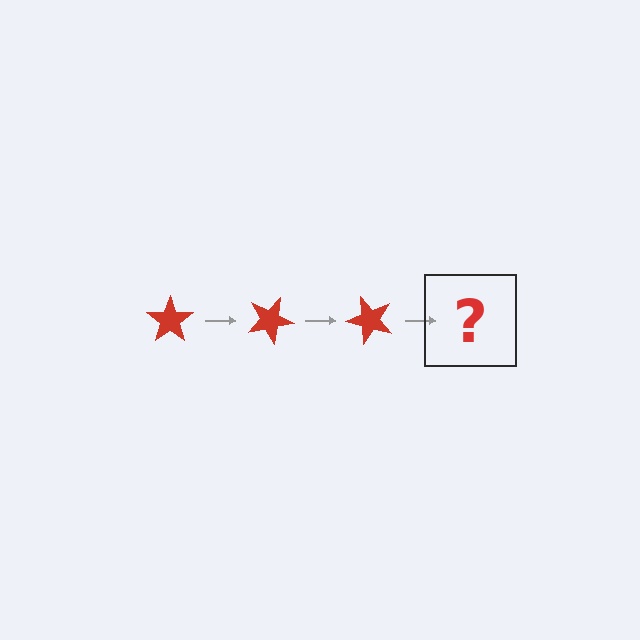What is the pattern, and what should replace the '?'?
The pattern is that the star rotates 25 degrees each step. The '?' should be a red star rotated 75 degrees.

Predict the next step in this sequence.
The next step is a red star rotated 75 degrees.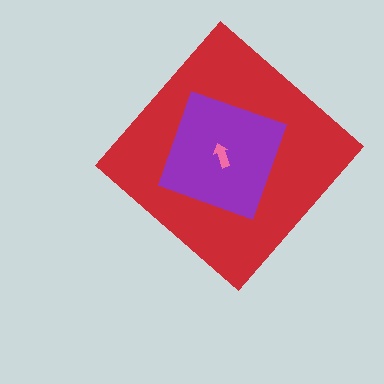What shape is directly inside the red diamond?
The purple square.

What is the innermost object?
The pink arrow.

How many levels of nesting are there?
3.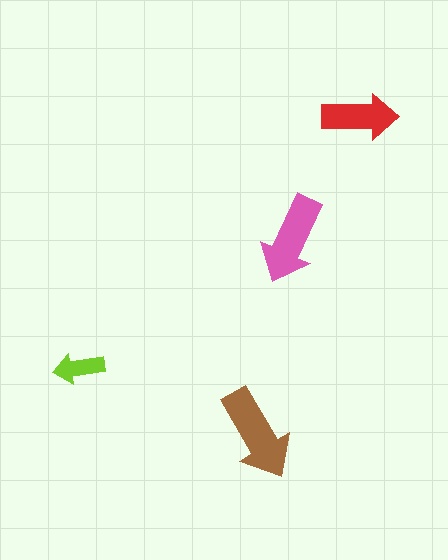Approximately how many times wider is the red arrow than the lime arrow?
About 1.5 times wider.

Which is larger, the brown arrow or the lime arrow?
The brown one.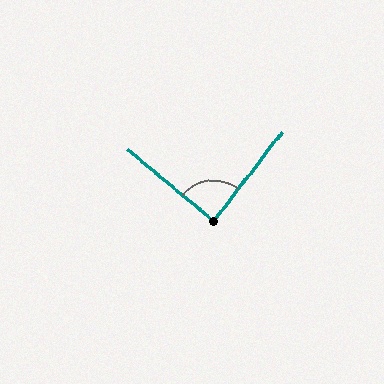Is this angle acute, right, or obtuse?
It is approximately a right angle.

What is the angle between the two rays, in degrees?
Approximately 87 degrees.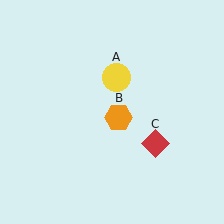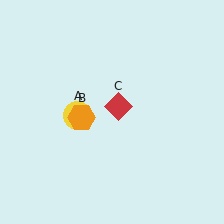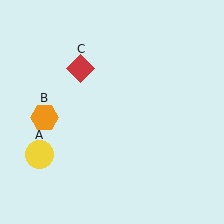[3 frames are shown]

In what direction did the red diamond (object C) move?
The red diamond (object C) moved up and to the left.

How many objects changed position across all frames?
3 objects changed position: yellow circle (object A), orange hexagon (object B), red diamond (object C).